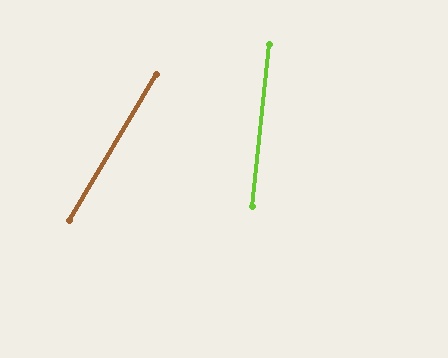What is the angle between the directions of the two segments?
Approximately 25 degrees.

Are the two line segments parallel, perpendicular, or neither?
Neither parallel nor perpendicular — they differ by about 25°.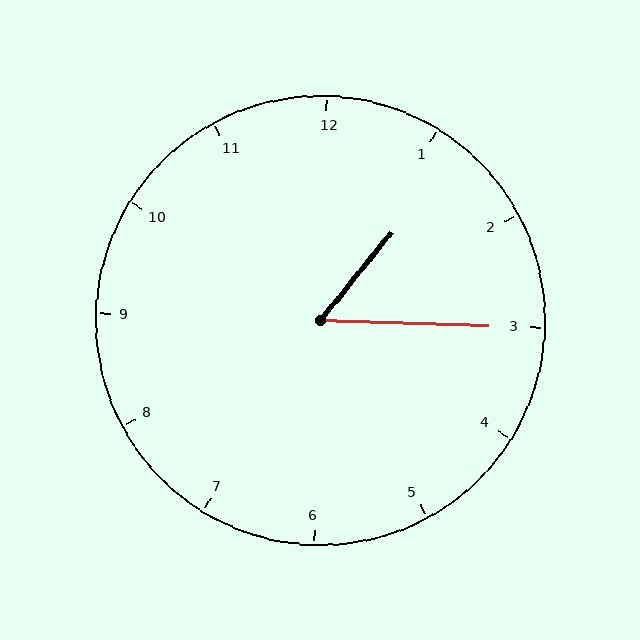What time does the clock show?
1:15.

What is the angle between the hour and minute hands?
Approximately 52 degrees.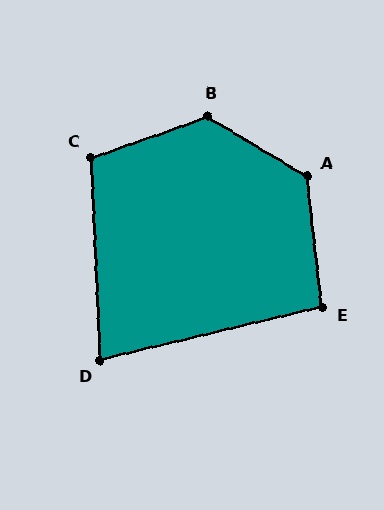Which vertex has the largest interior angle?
B, at approximately 129 degrees.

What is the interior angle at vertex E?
Approximately 97 degrees (obtuse).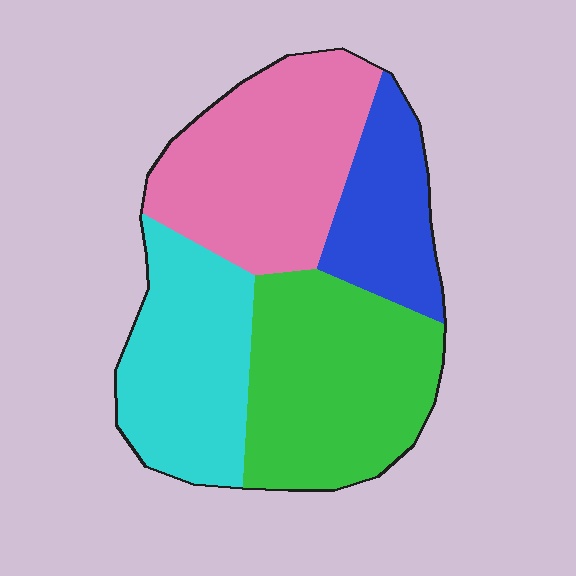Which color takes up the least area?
Blue, at roughly 15%.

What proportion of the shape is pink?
Pink covers about 30% of the shape.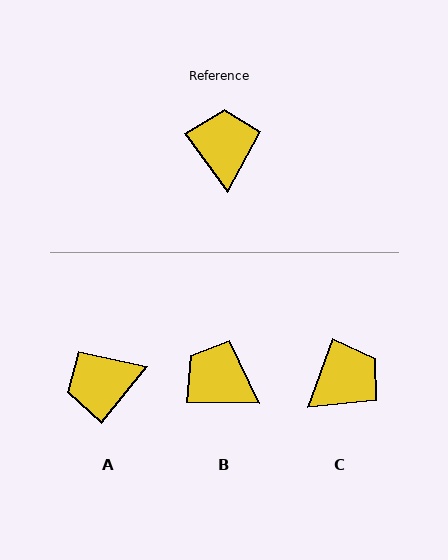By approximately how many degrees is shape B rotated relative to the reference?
Approximately 53 degrees counter-clockwise.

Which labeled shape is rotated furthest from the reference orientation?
A, about 106 degrees away.